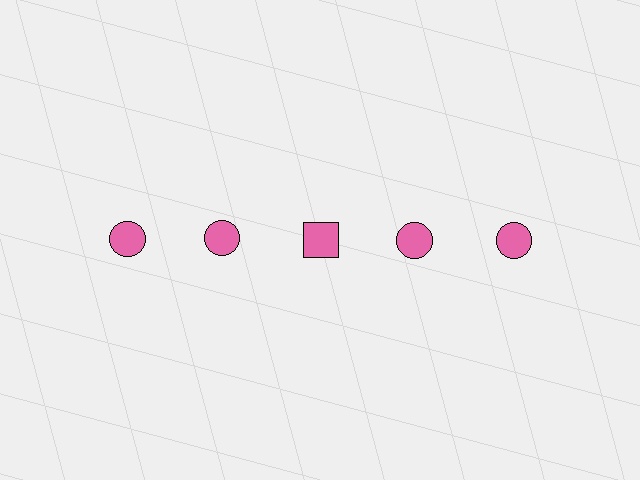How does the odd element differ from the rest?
It has a different shape: square instead of circle.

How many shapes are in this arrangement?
There are 5 shapes arranged in a grid pattern.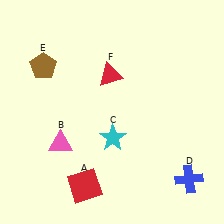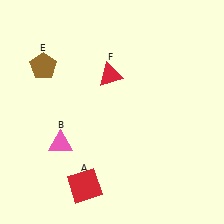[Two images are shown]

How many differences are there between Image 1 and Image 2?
There are 2 differences between the two images.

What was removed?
The blue cross (D), the cyan star (C) were removed in Image 2.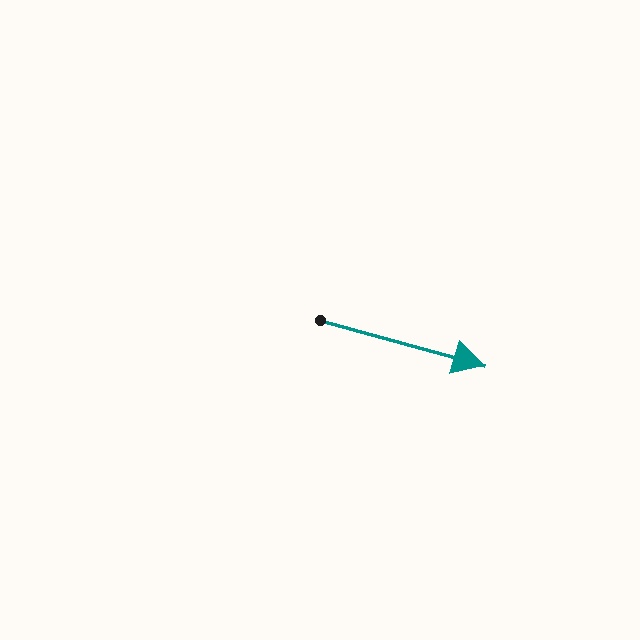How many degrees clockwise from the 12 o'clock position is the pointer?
Approximately 105 degrees.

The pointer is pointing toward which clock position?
Roughly 4 o'clock.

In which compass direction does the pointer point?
East.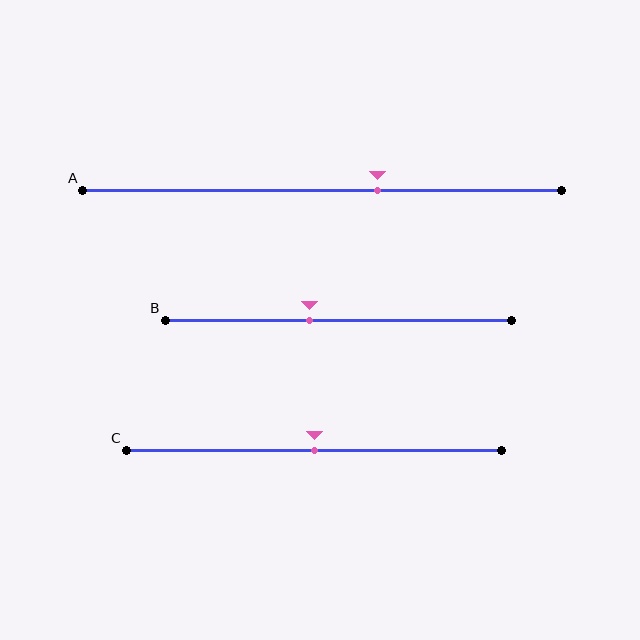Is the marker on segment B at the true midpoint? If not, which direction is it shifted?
No, the marker on segment B is shifted to the left by about 8% of the segment length.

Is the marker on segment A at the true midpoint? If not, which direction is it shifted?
No, the marker on segment A is shifted to the right by about 12% of the segment length.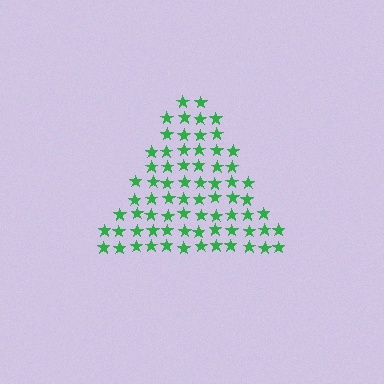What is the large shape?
The large shape is a triangle.